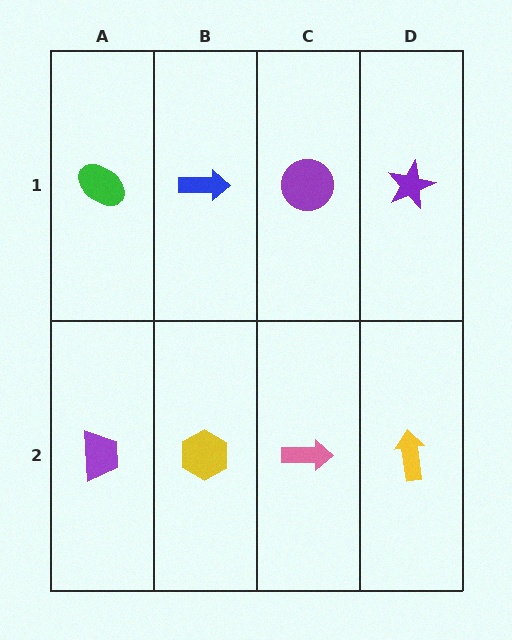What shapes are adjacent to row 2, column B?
A blue arrow (row 1, column B), a purple trapezoid (row 2, column A), a pink arrow (row 2, column C).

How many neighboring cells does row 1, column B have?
3.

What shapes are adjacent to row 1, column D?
A yellow arrow (row 2, column D), a purple circle (row 1, column C).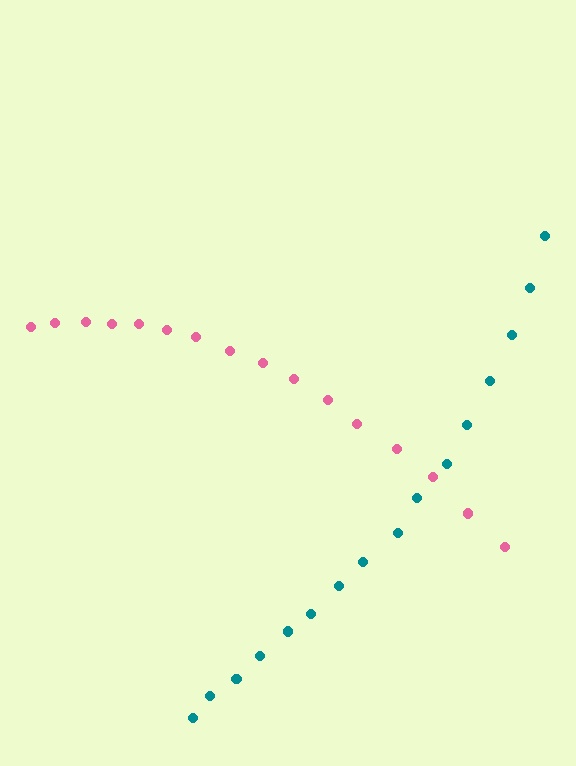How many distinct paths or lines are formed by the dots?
There are 2 distinct paths.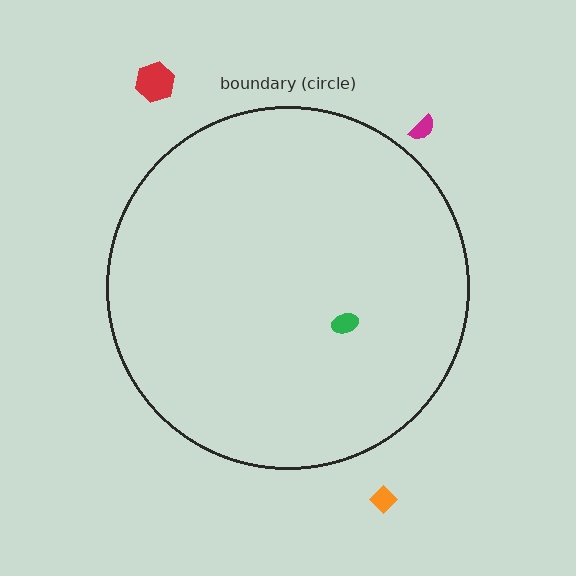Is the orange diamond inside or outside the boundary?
Outside.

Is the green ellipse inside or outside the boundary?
Inside.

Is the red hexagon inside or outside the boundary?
Outside.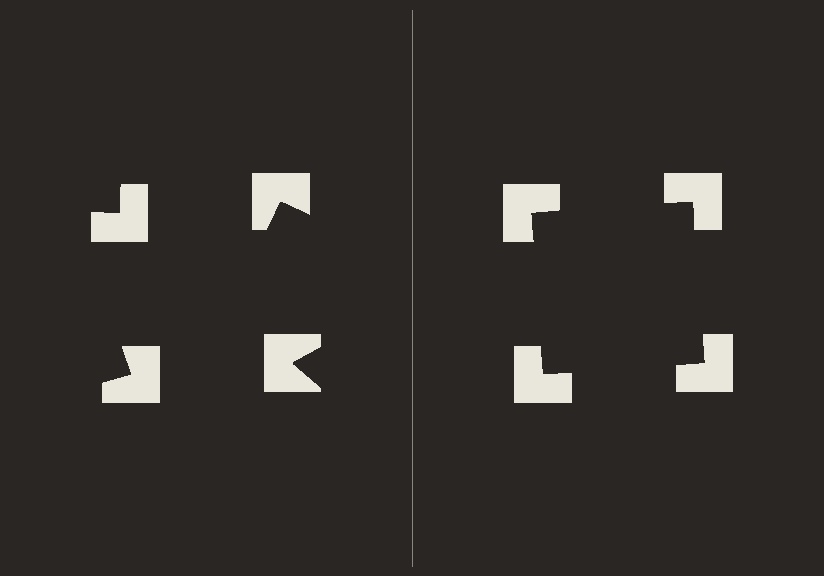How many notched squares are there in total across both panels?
8 — 4 on each side.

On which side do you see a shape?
An illusory square appears on the right side. On the left side the wedge cuts are rotated, so no coherent shape forms.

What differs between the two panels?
The notched squares are positioned identically on both sides; only the wedge orientations differ. On the right they align to a square; on the left they are misaligned.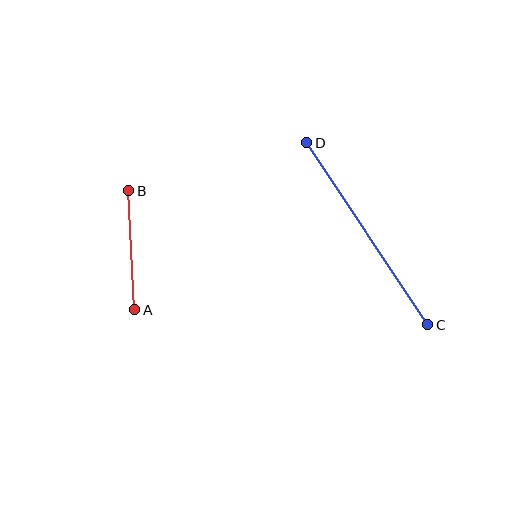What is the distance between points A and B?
The distance is approximately 119 pixels.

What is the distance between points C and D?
The distance is approximately 218 pixels.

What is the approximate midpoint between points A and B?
The midpoint is at approximately (132, 250) pixels.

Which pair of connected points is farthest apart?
Points C and D are farthest apart.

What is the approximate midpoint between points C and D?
The midpoint is at approximately (367, 234) pixels.